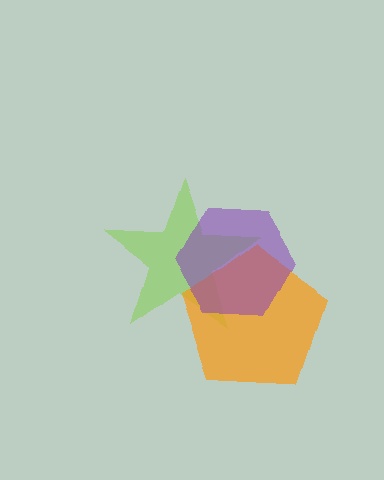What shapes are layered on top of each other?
The layered shapes are: a lime star, an orange pentagon, a purple hexagon.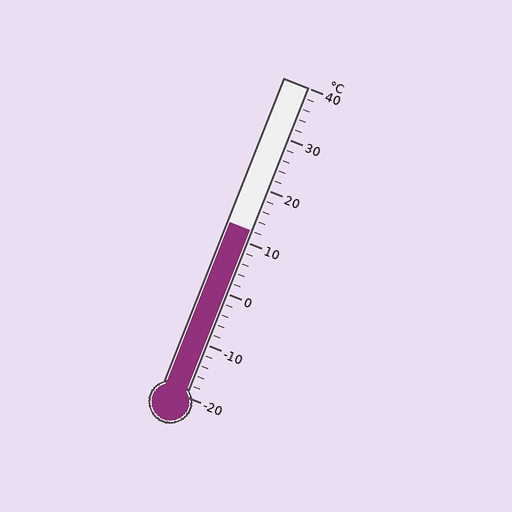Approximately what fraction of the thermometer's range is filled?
The thermometer is filled to approximately 55% of its range.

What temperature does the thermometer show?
The thermometer shows approximately 12°C.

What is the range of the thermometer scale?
The thermometer scale ranges from -20°C to 40°C.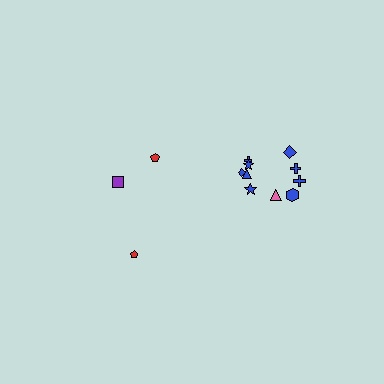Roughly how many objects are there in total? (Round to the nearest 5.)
Roughly 15 objects in total.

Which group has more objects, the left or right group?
The right group.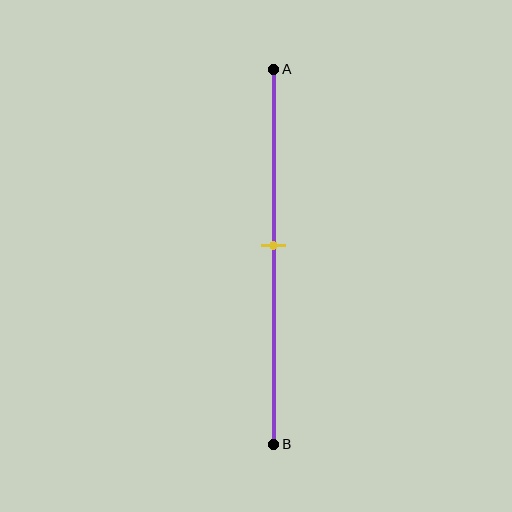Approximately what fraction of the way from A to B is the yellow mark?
The yellow mark is approximately 45% of the way from A to B.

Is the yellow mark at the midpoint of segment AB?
Yes, the mark is approximately at the midpoint.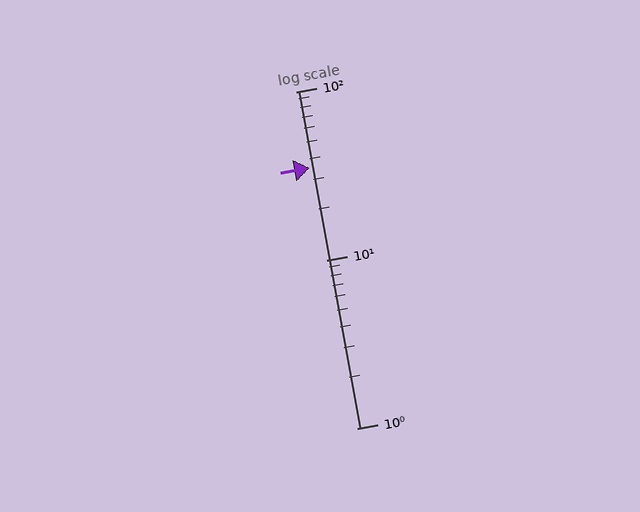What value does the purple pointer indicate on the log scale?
The pointer indicates approximately 35.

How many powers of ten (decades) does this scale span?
The scale spans 2 decades, from 1 to 100.